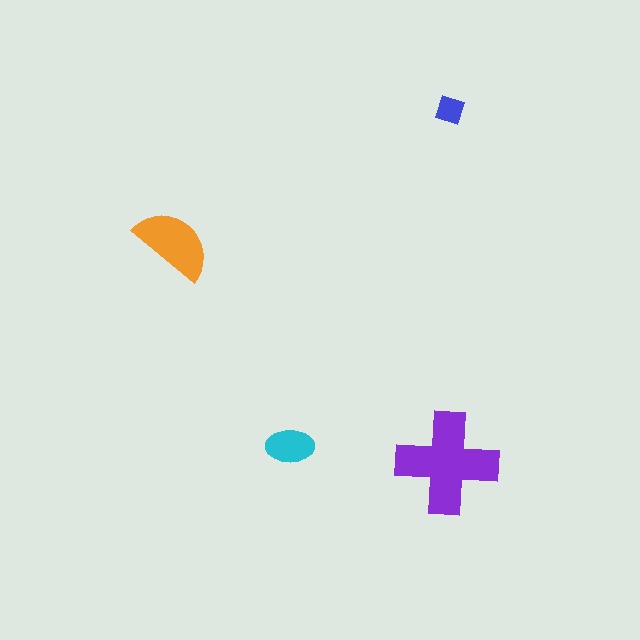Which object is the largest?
The purple cross.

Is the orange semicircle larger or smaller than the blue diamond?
Larger.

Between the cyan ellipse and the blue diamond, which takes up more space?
The cyan ellipse.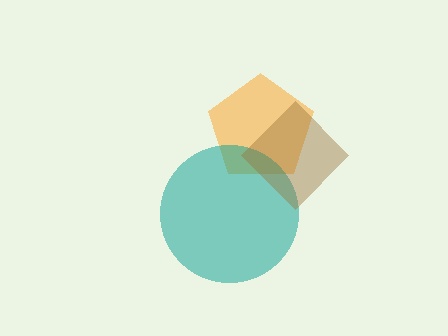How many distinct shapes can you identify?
There are 3 distinct shapes: an orange pentagon, a teal circle, a brown diamond.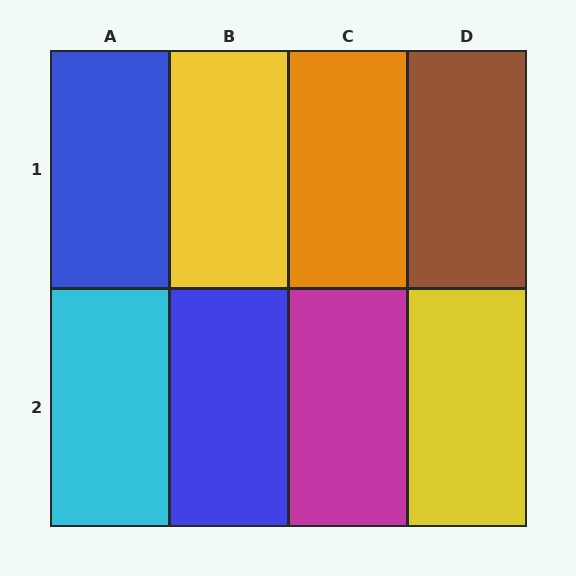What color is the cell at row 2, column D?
Yellow.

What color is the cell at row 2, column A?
Cyan.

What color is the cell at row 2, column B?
Blue.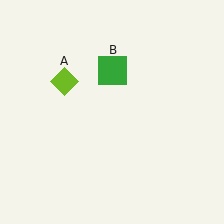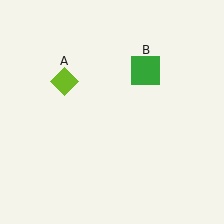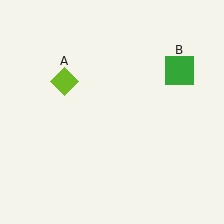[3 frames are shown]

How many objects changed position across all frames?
1 object changed position: green square (object B).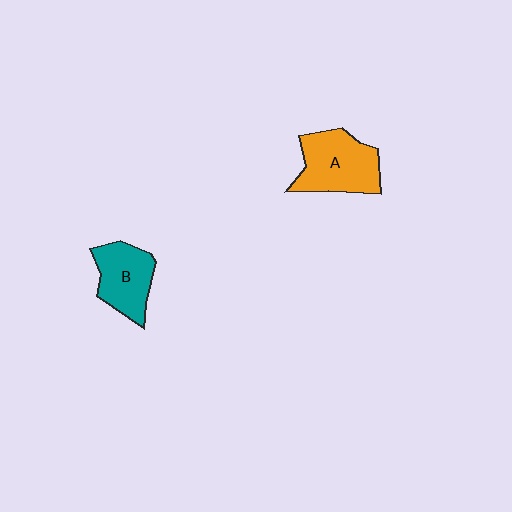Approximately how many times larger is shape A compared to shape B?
Approximately 1.2 times.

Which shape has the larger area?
Shape A (orange).